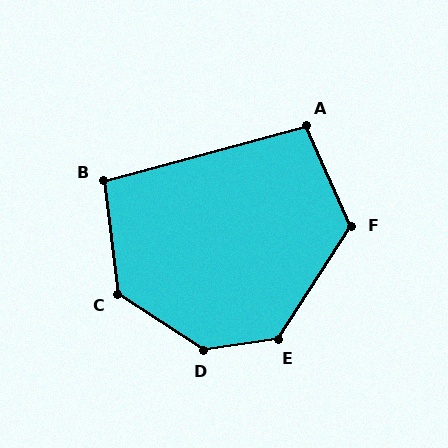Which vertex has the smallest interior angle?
B, at approximately 98 degrees.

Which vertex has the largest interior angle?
D, at approximately 139 degrees.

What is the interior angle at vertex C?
Approximately 130 degrees (obtuse).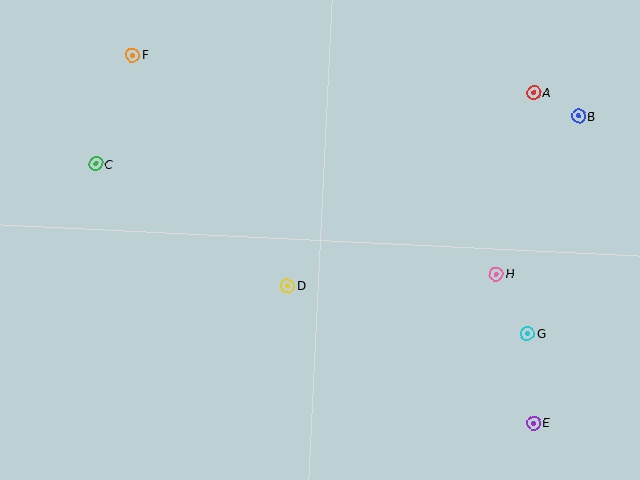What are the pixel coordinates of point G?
Point G is at (528, 333).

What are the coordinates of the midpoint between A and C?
The midpoint between A and C is at (315, 128).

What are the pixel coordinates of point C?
Point C is at (96, 164).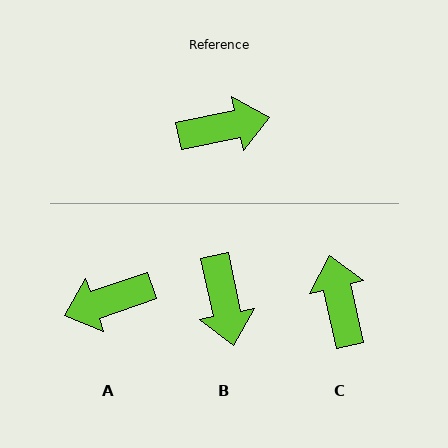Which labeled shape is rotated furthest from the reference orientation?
A, about 173 degrees away.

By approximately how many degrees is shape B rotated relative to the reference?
Approximately 90 degrees clockwise.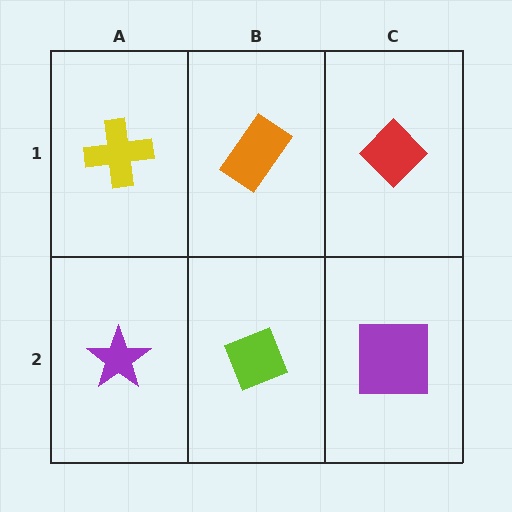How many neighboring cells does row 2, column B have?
3.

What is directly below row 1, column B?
A lime diamond.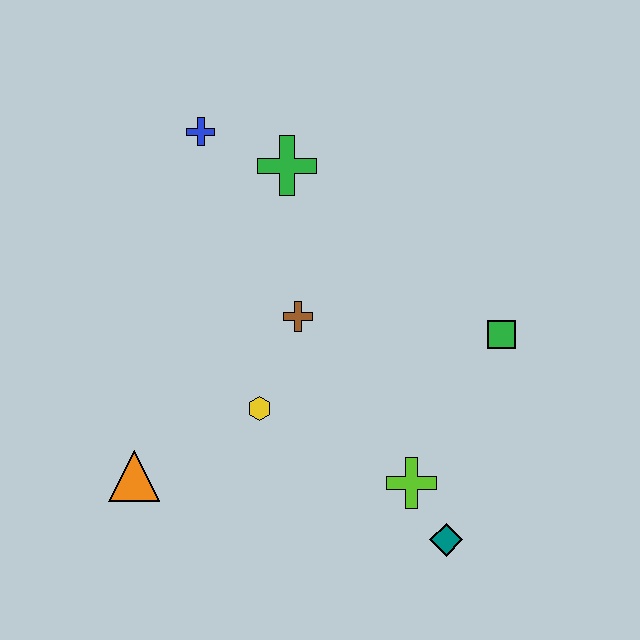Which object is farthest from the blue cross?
The teal diamond is farthest from the blue cross.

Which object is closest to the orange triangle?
The yellow hexagon is closest to the orange triangle.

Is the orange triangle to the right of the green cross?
No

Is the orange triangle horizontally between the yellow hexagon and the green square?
No